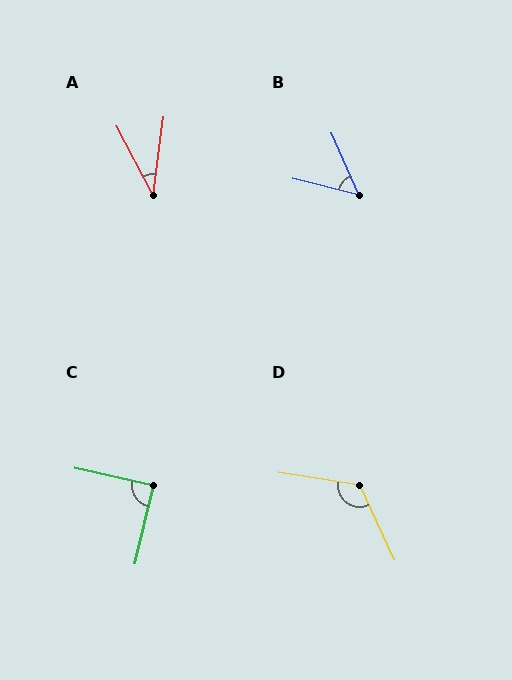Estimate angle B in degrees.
Approximately 52 degrees.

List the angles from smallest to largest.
A (35°), B (52°), C (90°), D (124°).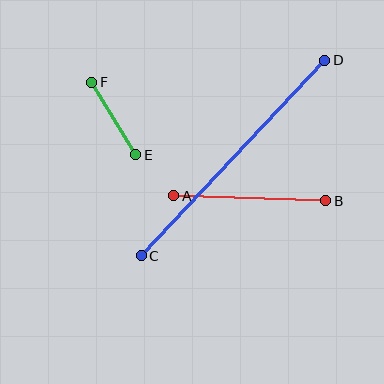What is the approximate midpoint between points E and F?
The midpoint is at approximately (114, 118) pixels.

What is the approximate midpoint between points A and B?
The midpoint is at approximately (250, 198) pixels.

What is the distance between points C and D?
The distance is approximately 268 pixels.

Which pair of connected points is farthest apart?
Points C and D are farthest apart.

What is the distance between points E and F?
The distance is approximately 85 pixels.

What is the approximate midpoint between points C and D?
The midpoint is at approximately (233, 158) pixels.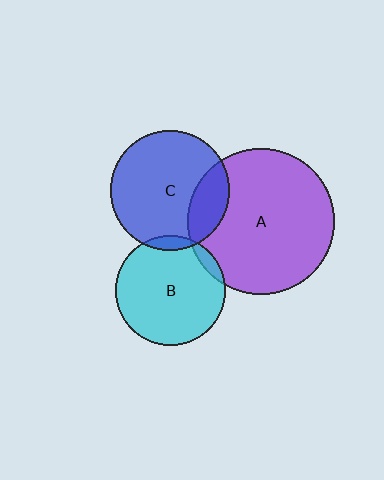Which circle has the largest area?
Circle A (purple).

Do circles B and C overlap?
Yes.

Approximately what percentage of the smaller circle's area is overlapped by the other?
Approximately 5%.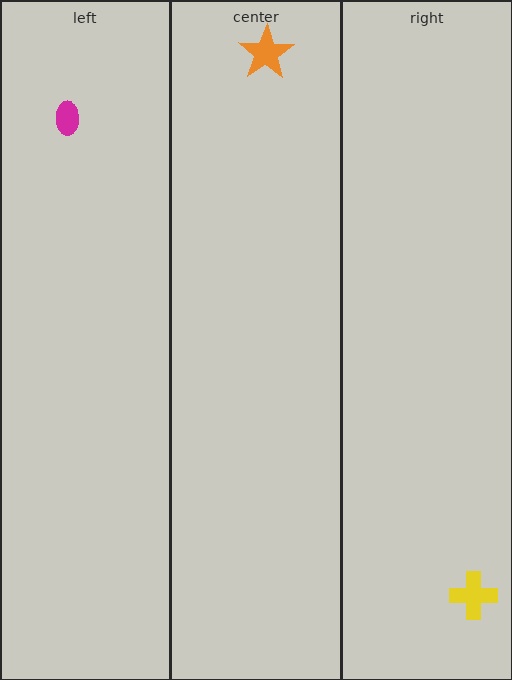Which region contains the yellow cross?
The right region.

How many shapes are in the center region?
1.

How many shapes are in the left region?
1.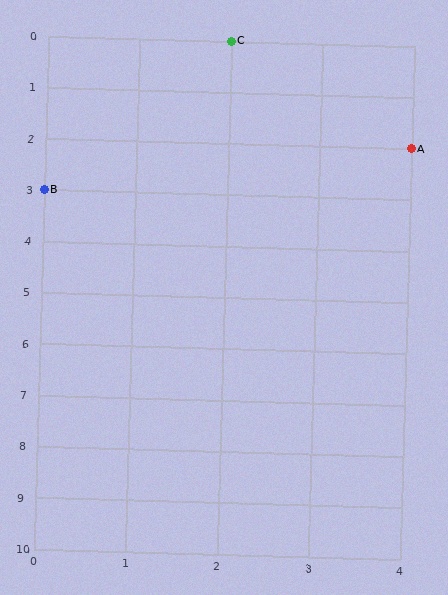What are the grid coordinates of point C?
Point C is at grid coordinates (2, 0).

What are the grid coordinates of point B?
Point B is at grid coordinates (0, 3).